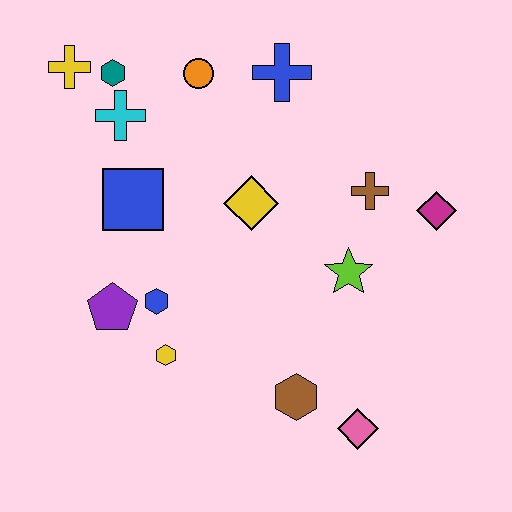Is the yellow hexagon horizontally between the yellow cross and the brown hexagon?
Yes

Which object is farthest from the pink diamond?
The yellow cross is farthest from the pink diamond.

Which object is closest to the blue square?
The cyan cross is closest to the blue square.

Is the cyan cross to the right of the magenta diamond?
No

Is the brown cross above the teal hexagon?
No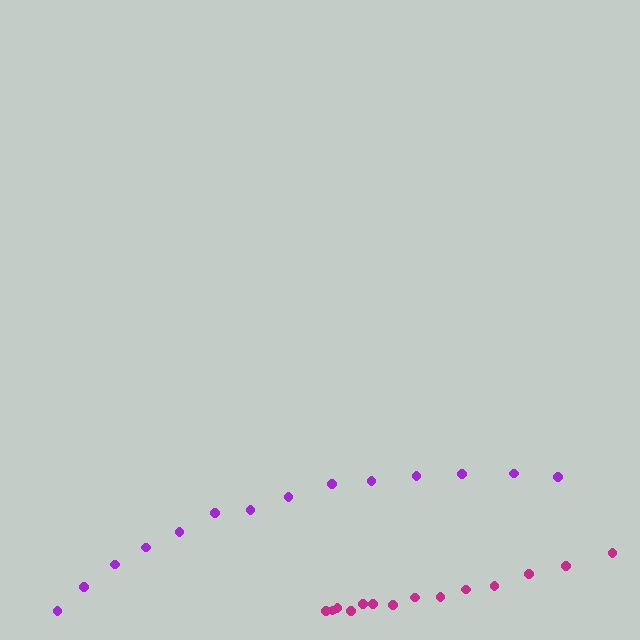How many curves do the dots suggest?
There are 2 distinct paths.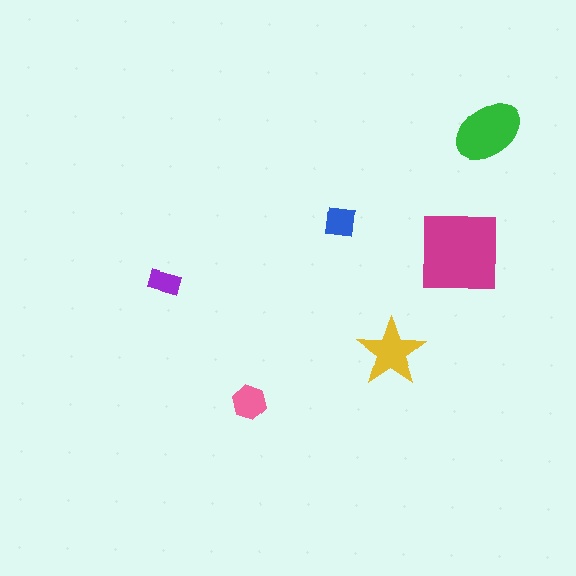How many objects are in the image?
There are 6 objects in the image.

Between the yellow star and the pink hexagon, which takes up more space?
The yellow star.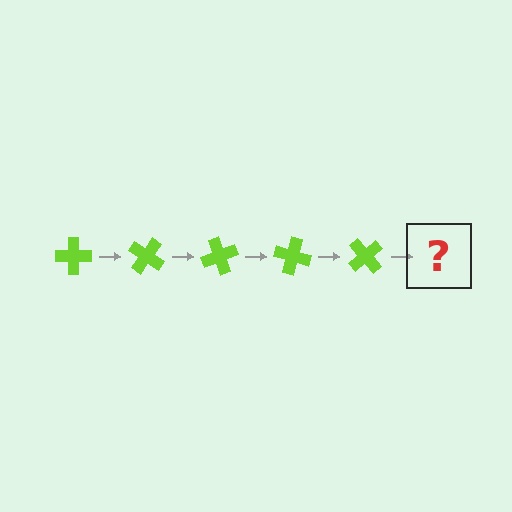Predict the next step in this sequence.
The next step is a lime cross rotated 175 degrees.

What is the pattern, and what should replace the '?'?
The pattern is that the cross rotates 35 degrees each step. The '?' should be a lime cross rotated 175 degrees.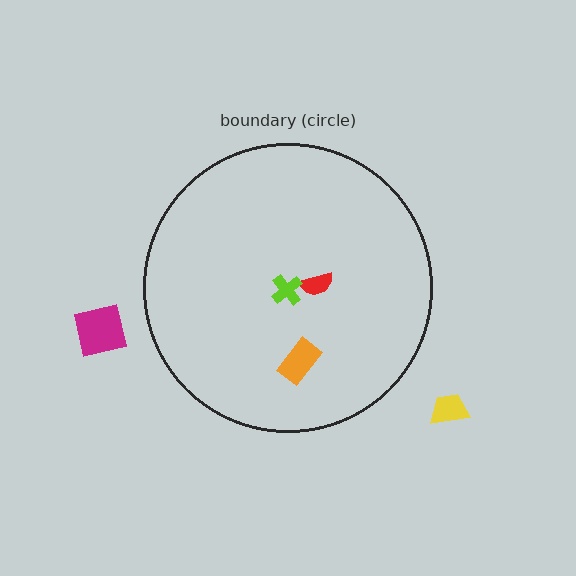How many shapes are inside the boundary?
3 inside, 2 outside.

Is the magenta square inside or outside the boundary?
Outside.